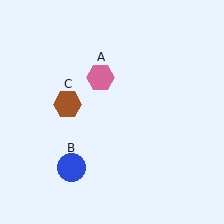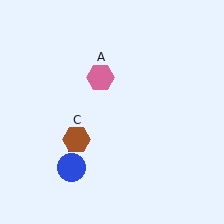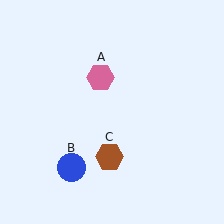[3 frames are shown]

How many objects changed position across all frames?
1 object changed position: brown hexagon (object C).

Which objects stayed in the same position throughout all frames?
Pink hexagon (object A) and blue circle (object B) remained stationary.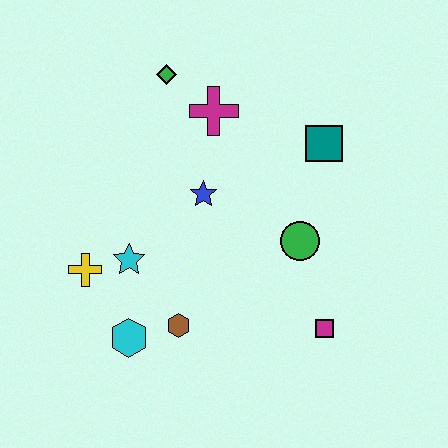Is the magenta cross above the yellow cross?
Yes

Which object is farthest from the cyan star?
The teal square is farthest from the cyan star.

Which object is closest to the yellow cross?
The cyan star is closest to the yellow cross.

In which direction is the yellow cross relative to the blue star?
The yellow cross is to the left of the blue star.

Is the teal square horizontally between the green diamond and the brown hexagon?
No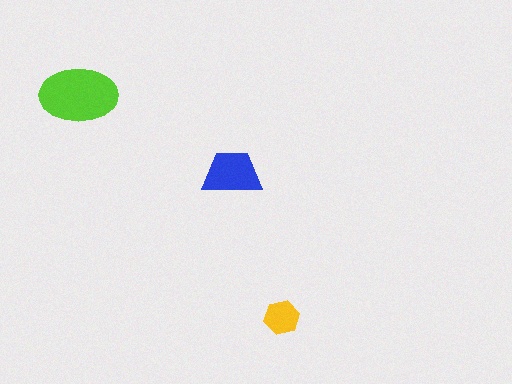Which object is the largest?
The lime ellipse.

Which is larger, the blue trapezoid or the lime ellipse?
The lime ellipse.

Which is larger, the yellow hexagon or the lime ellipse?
The lime ellipse.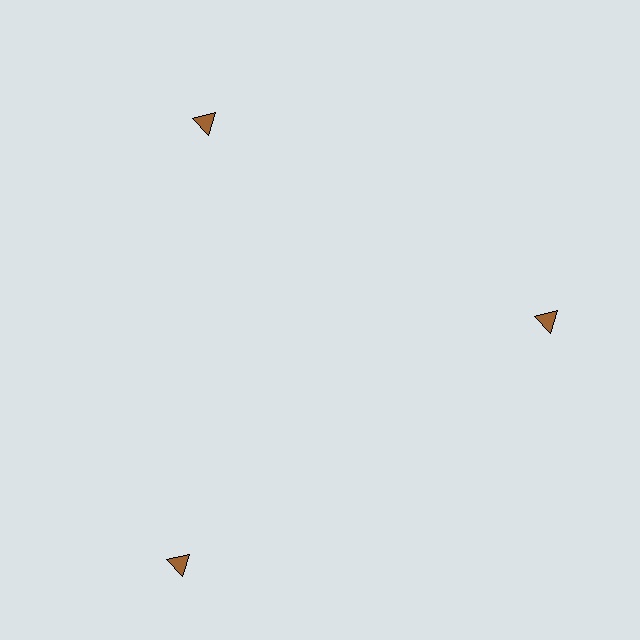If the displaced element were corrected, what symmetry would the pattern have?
It would have 3-fold rotational symmetry — the pattern would map onto itself every 120 degrees.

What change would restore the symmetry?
The symmetry would be restored by moving it inward, back onto the ring so that all 3 triangles sit at equal angles and equal distance from the center.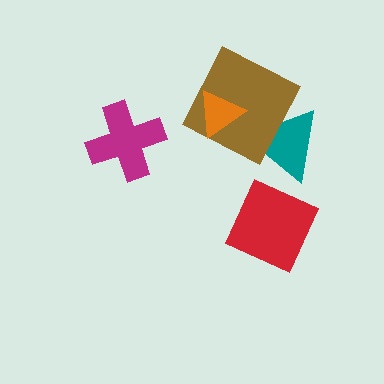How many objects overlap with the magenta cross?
0 objects overlap with the magenta cross.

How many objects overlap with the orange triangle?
1 object overlaps with the orange triangle.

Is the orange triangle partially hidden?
No, no other shape covers it.